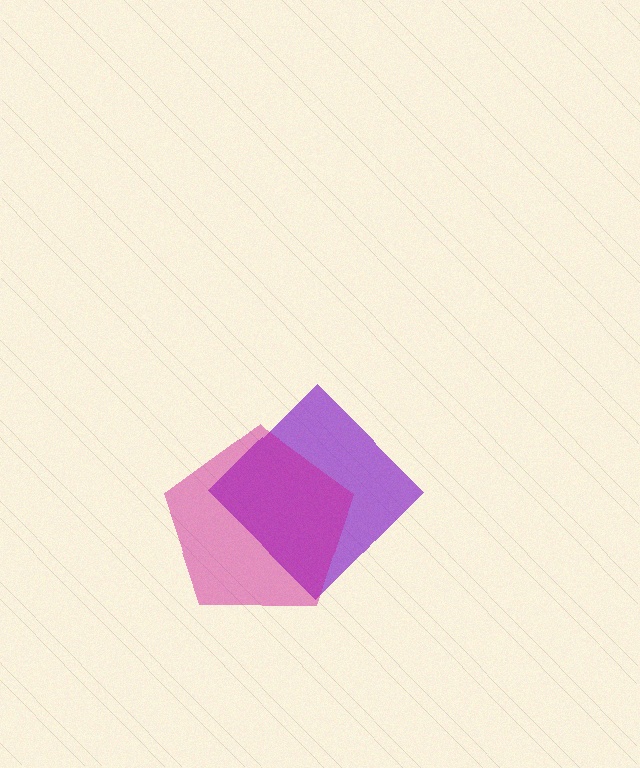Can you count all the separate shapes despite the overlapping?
Yes, there are 2 separate shapes.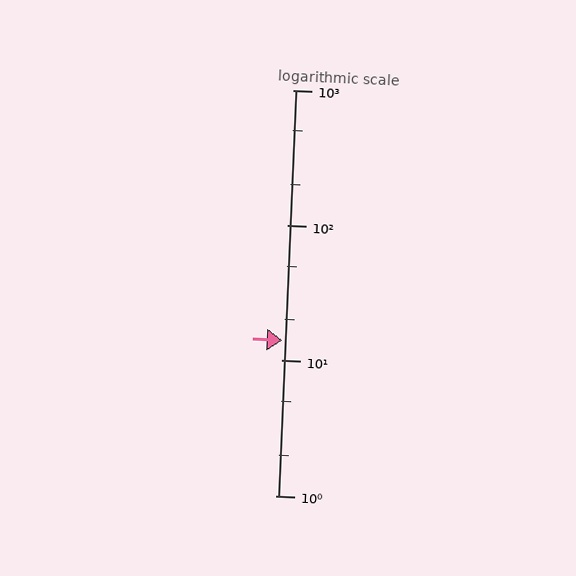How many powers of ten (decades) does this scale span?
The scale spans 3 decades, from 1 to 1000.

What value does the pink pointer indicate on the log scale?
The pointer indicates approximately 14.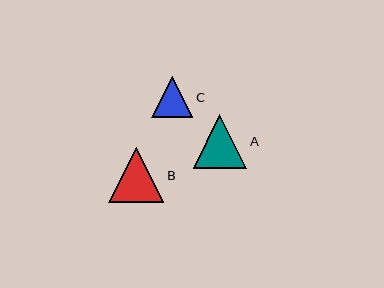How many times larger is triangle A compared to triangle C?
Triangle A is approximately 1.3 times the size of triangle C.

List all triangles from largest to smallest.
From largest to smallest: B, A, C.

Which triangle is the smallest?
Triangle C is the smallest with a size of approximately 41 pixels.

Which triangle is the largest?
Triangle B is the largest with a size of approximately 55 pixels.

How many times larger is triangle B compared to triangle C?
Triangle B is approximately 1.3 times the size of triangle C.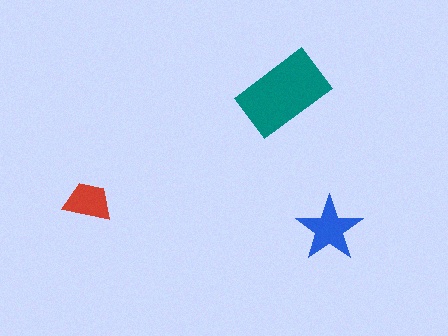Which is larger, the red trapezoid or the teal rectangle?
The teal rectangle.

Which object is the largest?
The teal rectangle.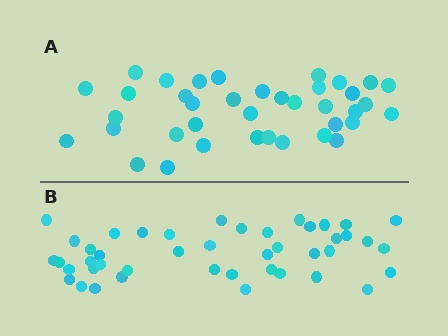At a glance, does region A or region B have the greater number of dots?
Region B (the bottom region) has more dots.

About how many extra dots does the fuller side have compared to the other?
Region B has about 6 more dots than region A.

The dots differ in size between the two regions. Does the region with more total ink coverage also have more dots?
No. Region A has more total ink coverage because its dots are larger, but region B actually contains more individual dots. Total area can be misleading — the number of items is what matters here.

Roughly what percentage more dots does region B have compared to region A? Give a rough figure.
About 15% more.